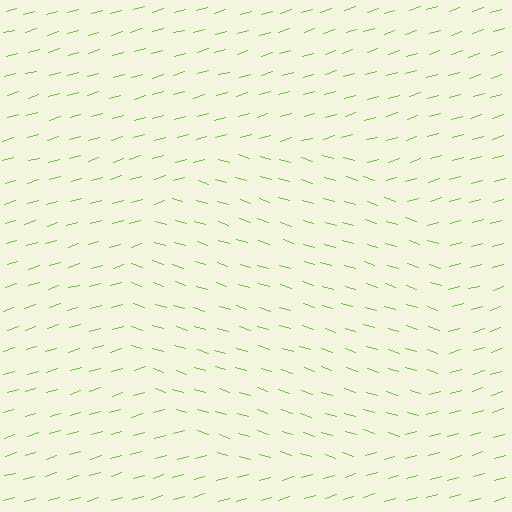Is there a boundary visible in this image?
Yes, there is a texture boundary formed by a change in line orientation.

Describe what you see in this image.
The image is filled with small lime line segments. A circle region in the image has lines oriented differently from the surrounding lines, creating a visible texture boundary.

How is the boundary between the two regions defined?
The boundary is defined purely by a change in line orientation (approximately 35 degrees difference). All lines are the same color and thickness.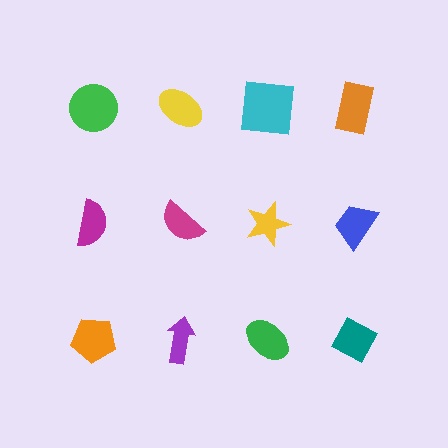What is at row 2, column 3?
A yellow star.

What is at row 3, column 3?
A green ellipse.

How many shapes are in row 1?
4 shapes.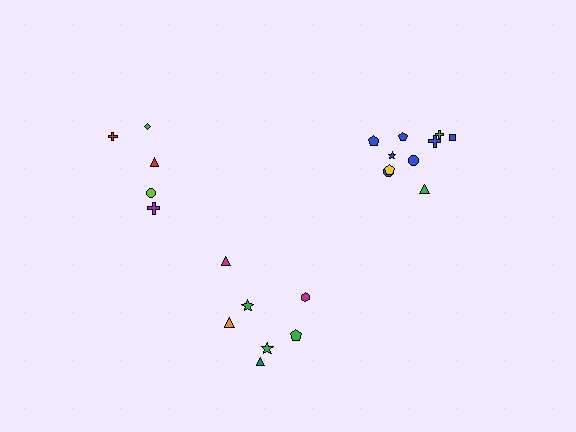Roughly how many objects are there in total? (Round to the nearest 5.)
Roughly 20 objects in total.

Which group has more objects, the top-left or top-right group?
The top-right group.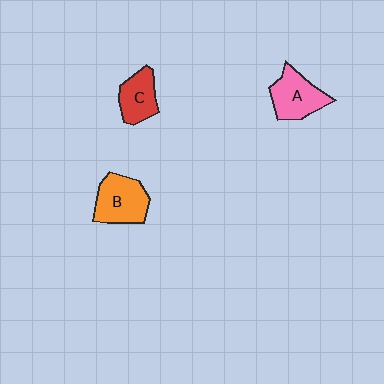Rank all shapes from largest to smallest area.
From largest to smallest: B (orange), A (pink), C (red).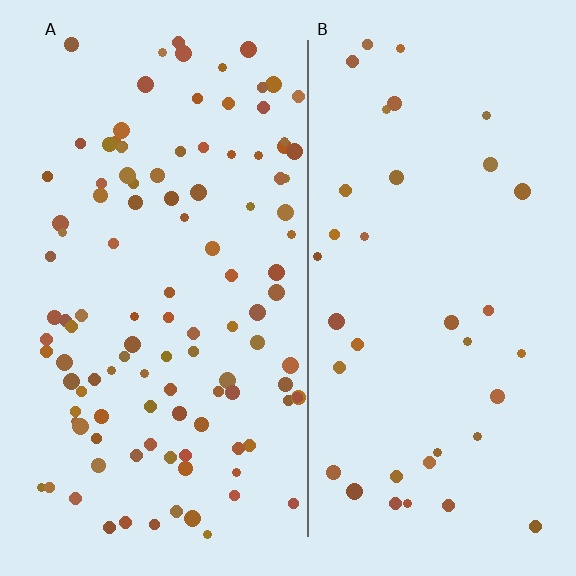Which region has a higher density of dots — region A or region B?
A (the left).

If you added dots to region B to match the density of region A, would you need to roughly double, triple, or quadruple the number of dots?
Approximately triple.